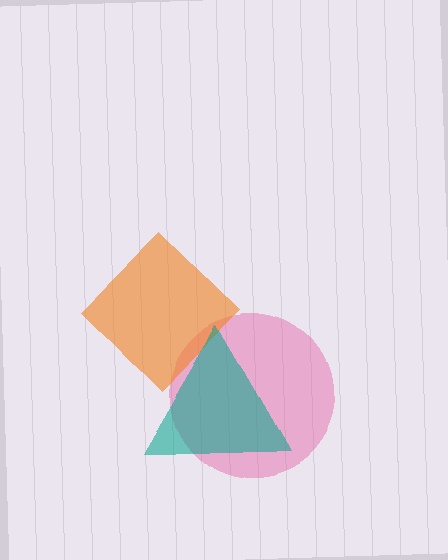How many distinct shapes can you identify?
There are 3 distinct shapes: a pink circle, an orange diamond, a teal triangle.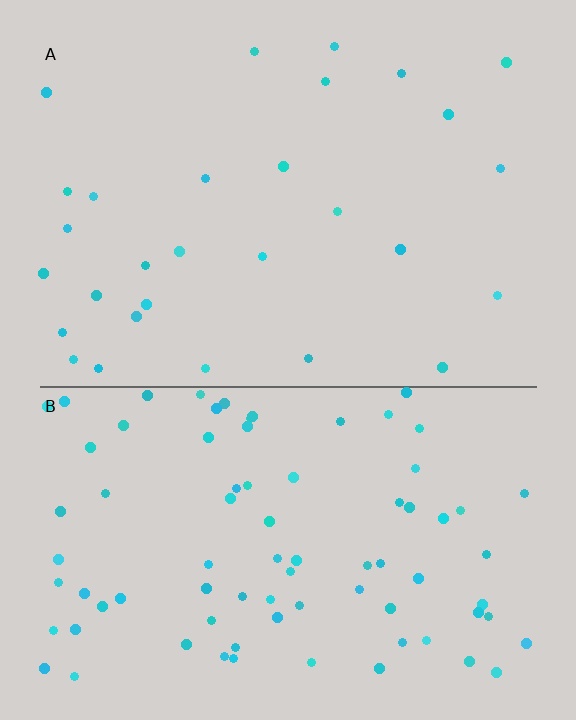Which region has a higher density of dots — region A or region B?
B (the bottom).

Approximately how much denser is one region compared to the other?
Approximately 2.8× — region B over region A.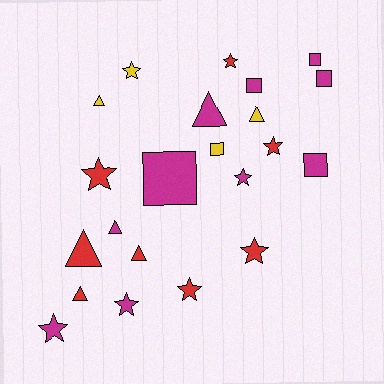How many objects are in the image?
There are 22 objects.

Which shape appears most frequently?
Star, with 9 objects.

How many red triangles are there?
There are 3 red triangles.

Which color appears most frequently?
Magenta, with 10 objects.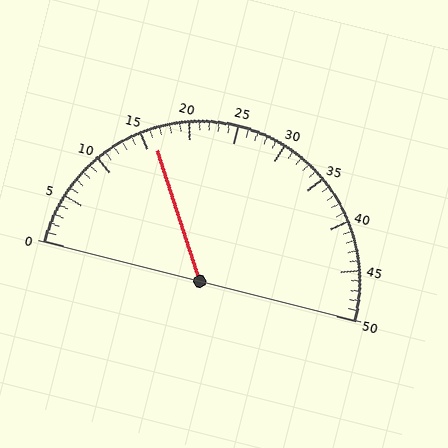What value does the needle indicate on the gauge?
The needle indicates approximately 16.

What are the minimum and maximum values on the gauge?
The gauge ranges from 0 to 50.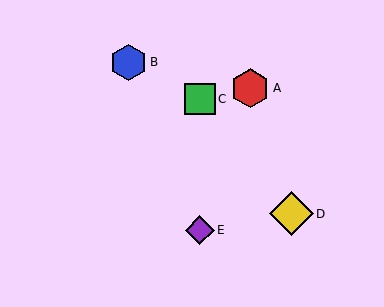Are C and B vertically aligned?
No, C is at x≈200 and B is at x≈128.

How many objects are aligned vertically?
2 objects (C, E) are aligned vertically.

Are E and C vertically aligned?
Yes, both are at x≈200.